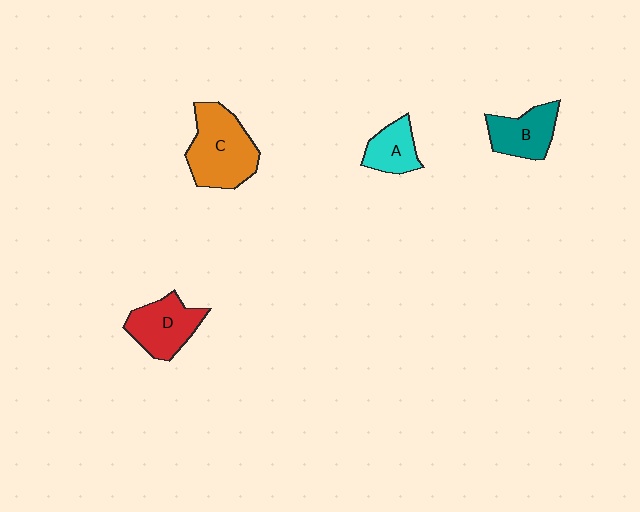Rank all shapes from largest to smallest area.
From largest to smallest: C (orange), D (red), B (teal), A (cyan).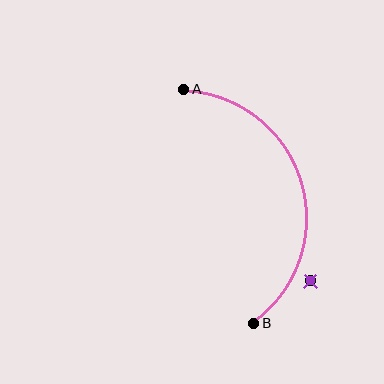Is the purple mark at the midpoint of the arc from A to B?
No — the purple mark does not lie on the arc at all. It sits slightly outside the curve.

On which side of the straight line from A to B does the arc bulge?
The arc bulges to the right of the straight line connecting A and B.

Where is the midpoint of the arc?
The arc midpoint is the point on the curve farthest from the straight line joining A and B. It sits to the right of that line.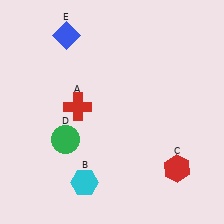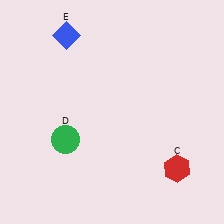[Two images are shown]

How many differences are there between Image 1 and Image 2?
There are 2 differences between the two images.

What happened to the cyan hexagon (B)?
The cyan hexagon (B) was removed in Image 2. It was in the bottom-left area of Image 1.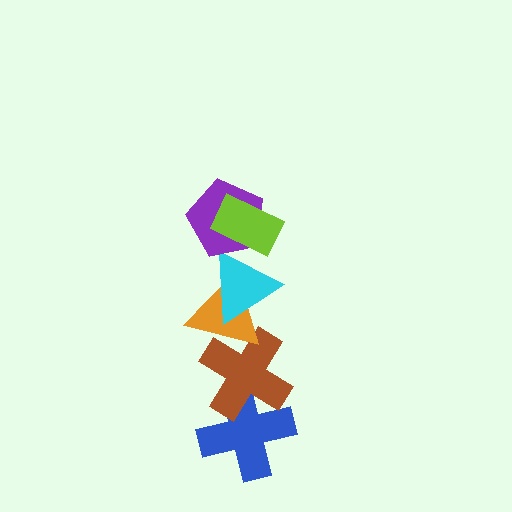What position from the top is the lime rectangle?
The lime rectangle is 1st from the top.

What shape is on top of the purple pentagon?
The lime rectangle is on top of the purple pentagon.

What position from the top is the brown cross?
The brown cross is 5th from the top.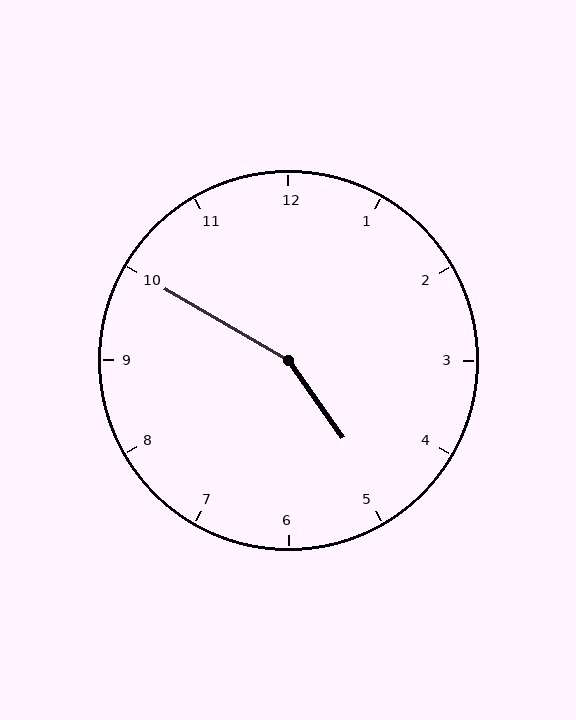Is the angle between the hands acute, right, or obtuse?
It is obtuse.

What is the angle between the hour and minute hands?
Approximately 155 degrees.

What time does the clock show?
4:50.